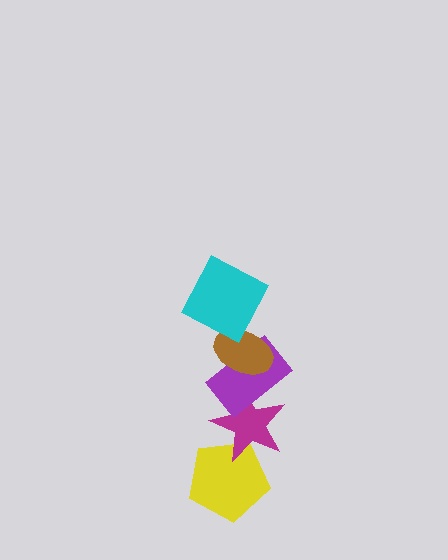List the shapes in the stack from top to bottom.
From top to bottom: the cyan square, the brown ellipse, the purple rectangle, the magenta star, the yellow pentagon.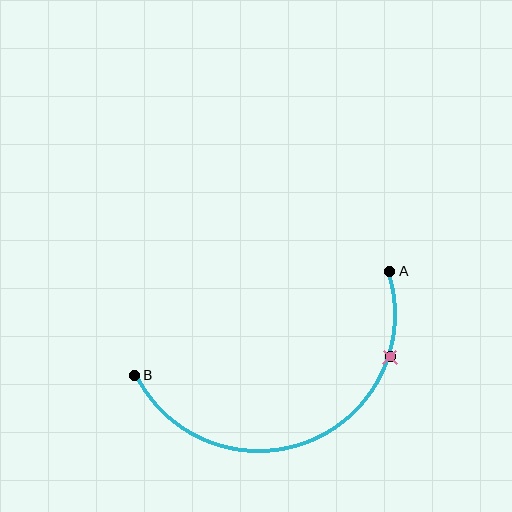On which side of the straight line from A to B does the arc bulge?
The arc bulges below the straight line connecting A and B.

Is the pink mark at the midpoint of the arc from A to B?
No. The pink mark lies on the arc but is closer to endpoint A. The arc midpoint would be at the point on the curve equidistant along the arc from both A and B.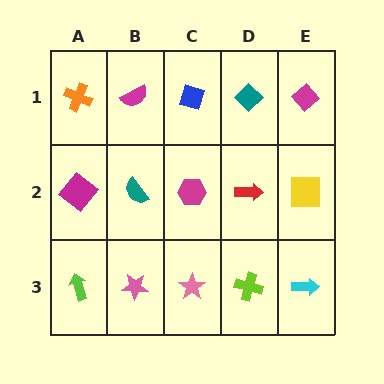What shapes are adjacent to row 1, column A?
A magenta diamond (row 2, column A), a magenta semicircle (row 1, column B).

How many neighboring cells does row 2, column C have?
4.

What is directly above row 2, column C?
A blue diamond.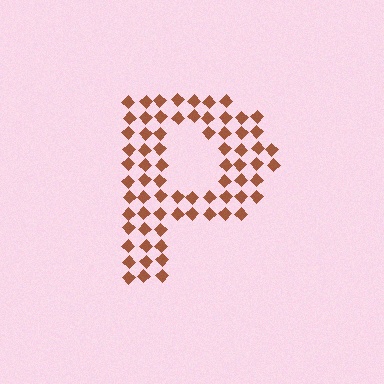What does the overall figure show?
The overall figure shows the letter P.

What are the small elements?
The small elements are diamonds.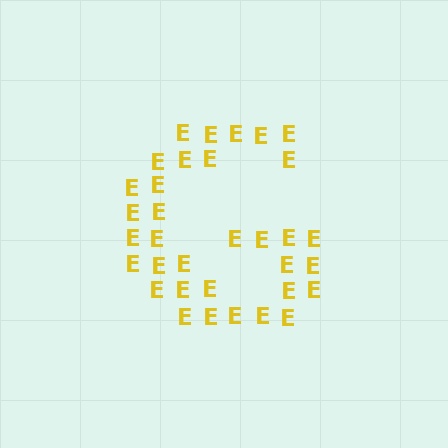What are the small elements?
The small elements are letter E's.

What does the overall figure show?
The overall figure shows the letter G.